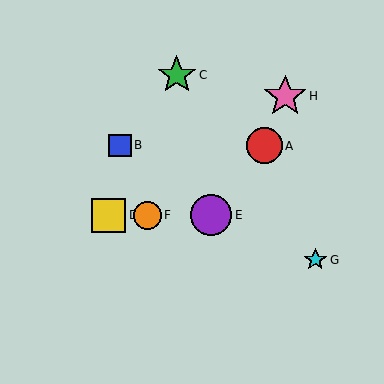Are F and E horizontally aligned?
Yes, both are at y≈215.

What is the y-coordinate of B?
Object B is at y≈145.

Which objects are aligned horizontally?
Objects D, E, F are aligned horizontally.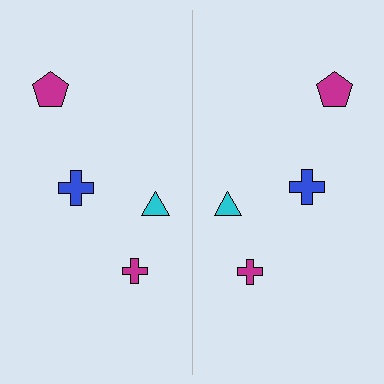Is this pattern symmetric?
Yes, this pattern has bilateral (reflection) symmetry.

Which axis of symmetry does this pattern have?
The pattern has a vertical axis of symmetry running through the center of the image.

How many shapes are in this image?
There are 8 shapes in this image.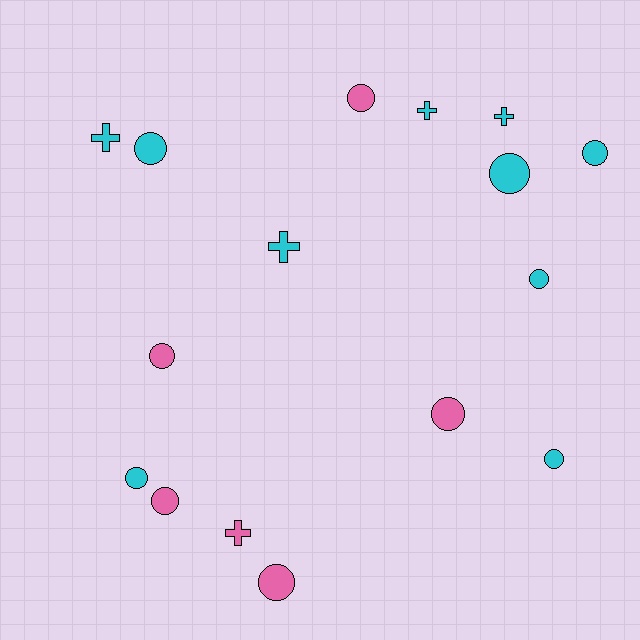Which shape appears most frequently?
Circle, with 11 objects.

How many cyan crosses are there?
There are 4 cyan crosses.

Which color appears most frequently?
Cyan, with 10 objects.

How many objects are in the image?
There are 16 objects.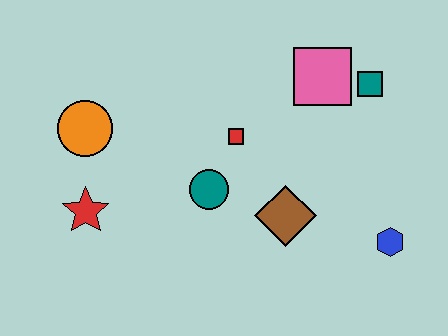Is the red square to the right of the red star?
Yes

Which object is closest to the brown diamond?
The teal circle is closest to the brown diamond.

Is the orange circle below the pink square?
Yes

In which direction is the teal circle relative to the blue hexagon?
The teal circle is to the left of the blue hexagon.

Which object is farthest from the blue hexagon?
The orange circle is farthest from the blue hexagon.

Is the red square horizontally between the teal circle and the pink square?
Yes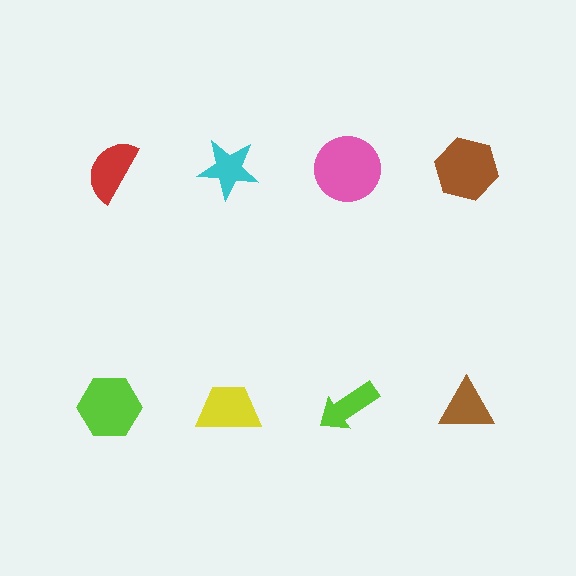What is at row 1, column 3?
A pink circle.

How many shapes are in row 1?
4 shapes.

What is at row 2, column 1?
A lime hexagon.